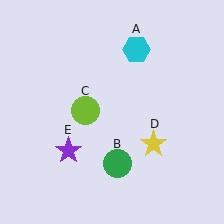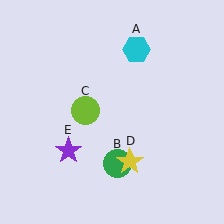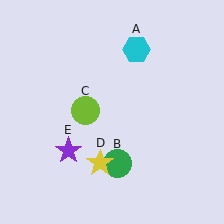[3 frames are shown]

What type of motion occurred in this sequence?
The yellow star (object D) rotated clockwise around the center of the scene.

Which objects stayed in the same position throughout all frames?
Cyan hexagon (object A) and green circle (object B) and lime circle (object C) and purple star (object E) remained stationary.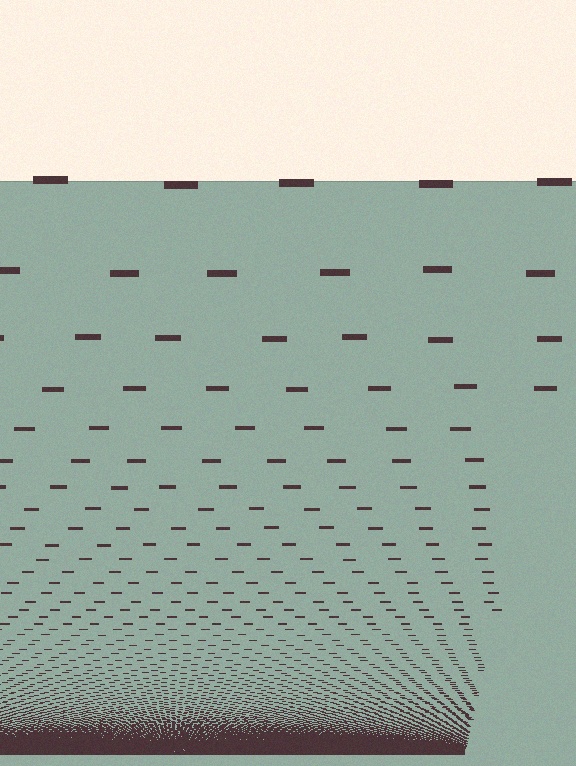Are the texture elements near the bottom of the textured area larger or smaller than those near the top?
Smaller. The gradient is inverted — elements near the bottom are smaller and denser.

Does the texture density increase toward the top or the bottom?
Density increases toward the bottom.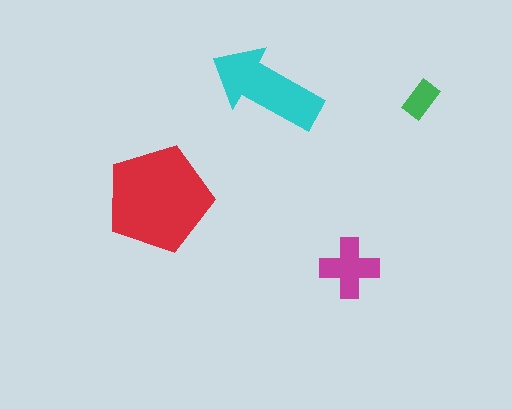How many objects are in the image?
There are 4 objects in the image.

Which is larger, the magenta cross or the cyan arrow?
The cyan arrow.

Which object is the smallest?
The green rectangle.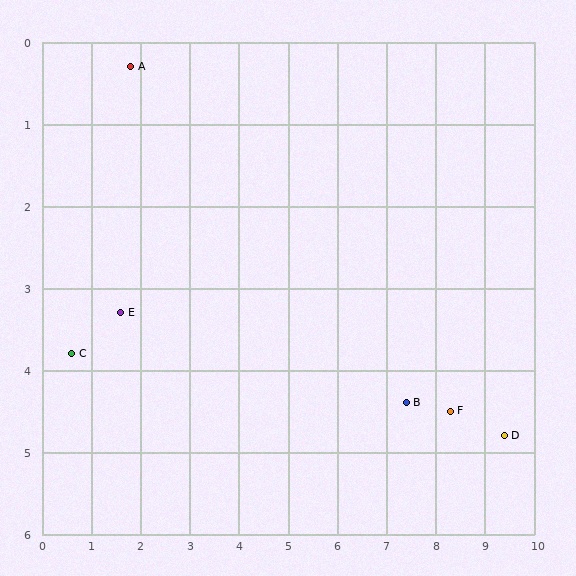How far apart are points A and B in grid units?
Points A and B are about 6.9 grid units apart.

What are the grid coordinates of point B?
Point B is at approximately (7.4, 4.4).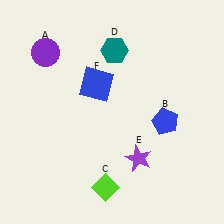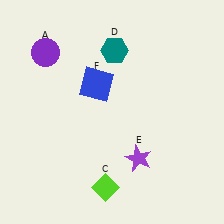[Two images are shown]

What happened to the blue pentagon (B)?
The blue pentagon (B) was removed in Image 2. It was in the bottom-right area of Image 1.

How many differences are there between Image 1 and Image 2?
There is 1 difference between the two images.